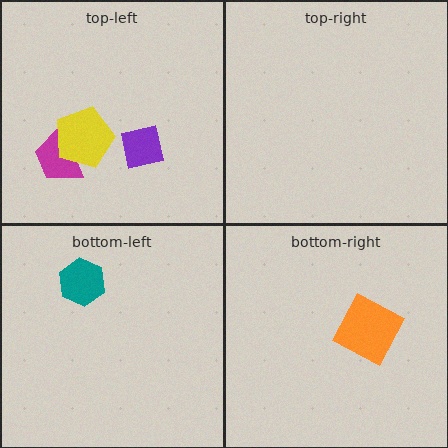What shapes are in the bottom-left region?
The teal hexagon.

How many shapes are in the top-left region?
3.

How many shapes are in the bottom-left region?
1.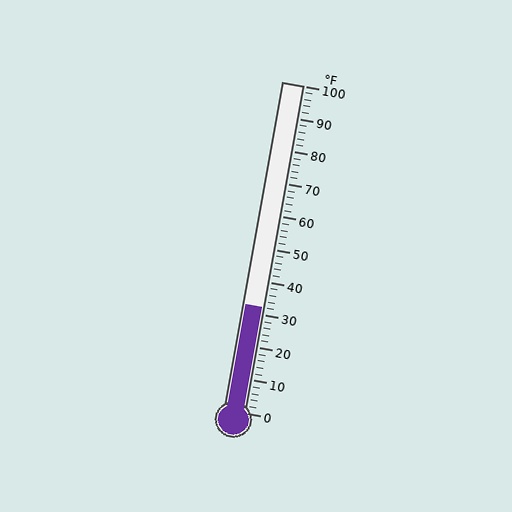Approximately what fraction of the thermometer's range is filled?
The thermometer is filled to approximately 30% of its range.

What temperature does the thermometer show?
The thermometer shows approximately 32°F.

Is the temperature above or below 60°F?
The temperature is below 60°F.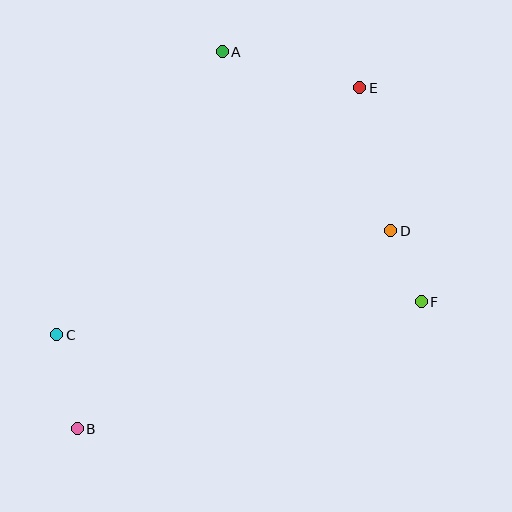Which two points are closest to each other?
Points D and F are closest to each other.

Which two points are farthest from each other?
Points B and E are farthest from each other.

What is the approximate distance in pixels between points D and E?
The distance between D and E is approximately 147 pixels.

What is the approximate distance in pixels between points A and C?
The distance between A and C is approximately 328 pixels.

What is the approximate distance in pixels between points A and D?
The distance between A and D is approximately 246 pixels.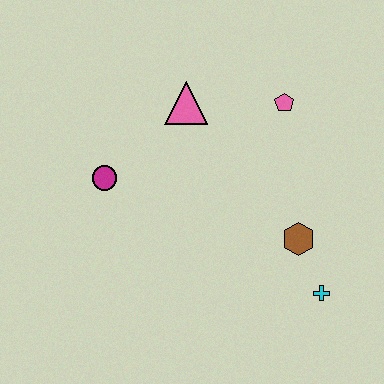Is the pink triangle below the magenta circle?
No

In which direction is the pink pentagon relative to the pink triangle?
The pink pentagon is to the right of the pink triangle.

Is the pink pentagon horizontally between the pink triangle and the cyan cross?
Yes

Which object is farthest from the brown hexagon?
The magenta circle is farthest from the brown hexagon.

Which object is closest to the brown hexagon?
The cyan cross is closest to the brown hexagon.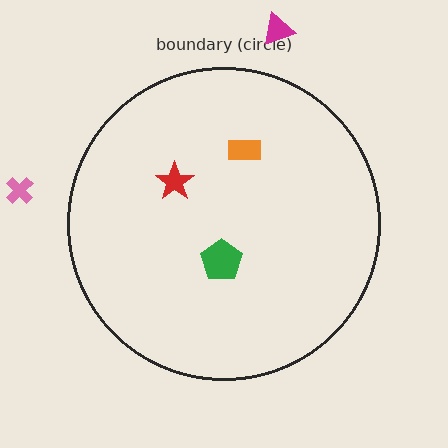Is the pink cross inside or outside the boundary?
Outside.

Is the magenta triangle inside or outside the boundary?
Outside.